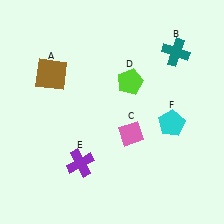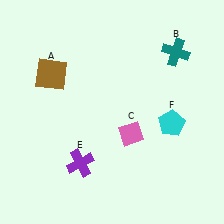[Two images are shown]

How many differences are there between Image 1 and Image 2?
There is 1 difference between the two images.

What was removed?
The lime pentagon (D) was removed in Image 2.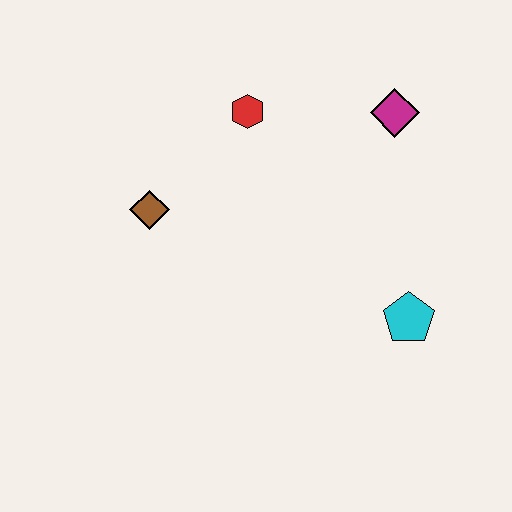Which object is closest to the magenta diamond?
The red hexagon is closest to the magenta diamond.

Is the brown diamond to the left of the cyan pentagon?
Yes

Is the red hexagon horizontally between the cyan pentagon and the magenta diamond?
No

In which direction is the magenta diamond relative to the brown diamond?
The magenta diamond is to the right of the brown diamond.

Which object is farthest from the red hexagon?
The cyan pentagon is farthest from the red hexagon.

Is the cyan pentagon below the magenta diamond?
Yes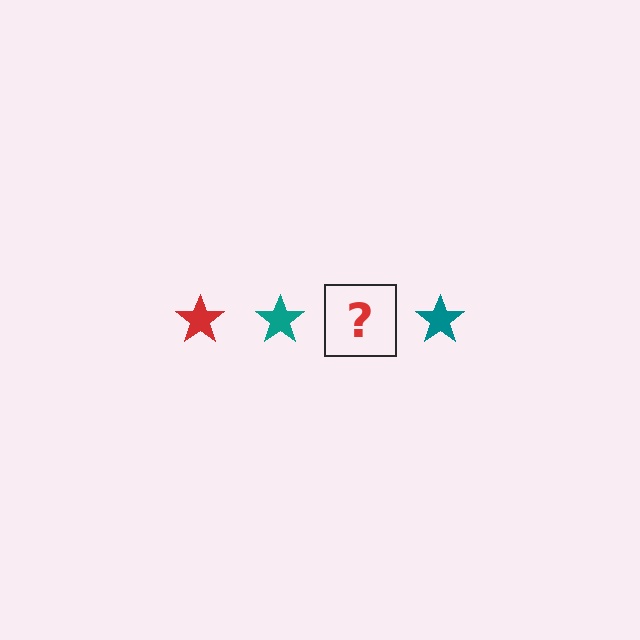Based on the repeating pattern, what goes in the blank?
The blank should be a red star.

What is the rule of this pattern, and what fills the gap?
The rule is that the pattern cycles through red, teal stars. The gap should be filled with a red star.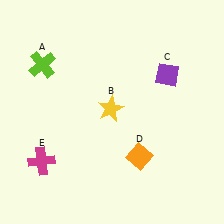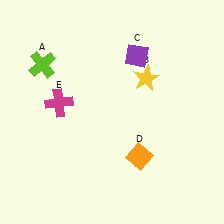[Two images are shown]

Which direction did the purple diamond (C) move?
The purple diamond (C) moved left.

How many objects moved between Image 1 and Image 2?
3 objects moved between the two images.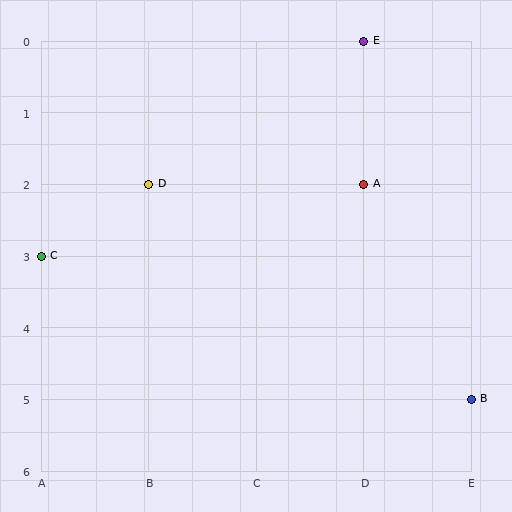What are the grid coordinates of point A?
Point A is at grid coordinates (D, 2).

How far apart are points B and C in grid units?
Points B and C are 4 columns and 2 rows apart (about 4.5 grid units diagonally).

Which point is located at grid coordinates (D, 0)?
Point E is at (D, 0).